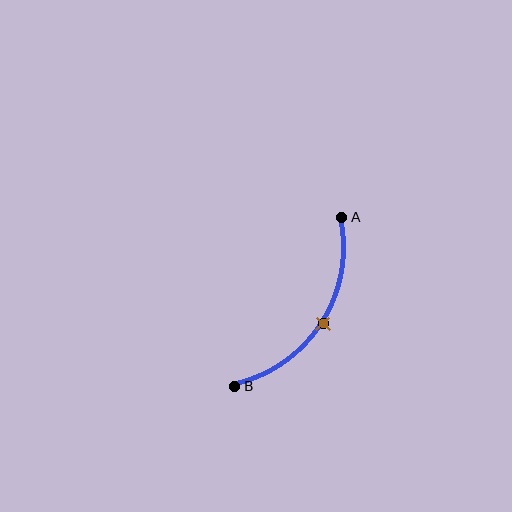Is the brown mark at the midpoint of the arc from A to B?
Yes. The brown mark lies on the arc at equal arc-length from both A and B — it is the arc midpoint.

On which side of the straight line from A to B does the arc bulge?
The arc bulges to the right of the straight line connecting A and B.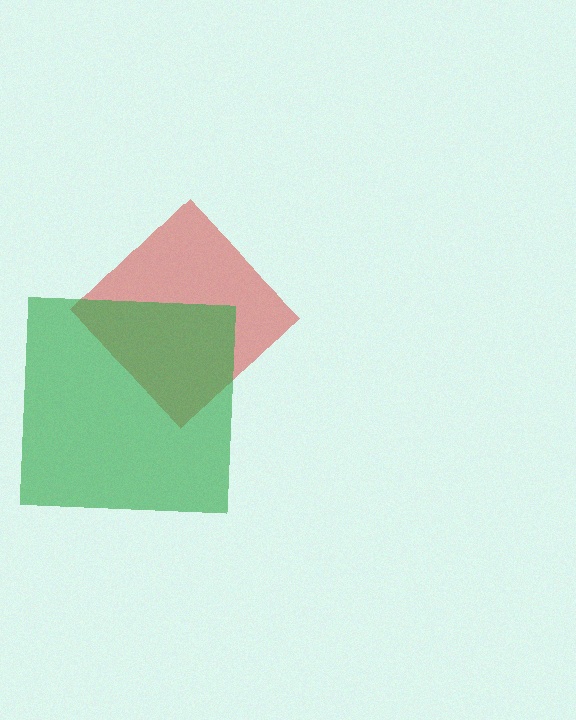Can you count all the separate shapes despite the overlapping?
Yes, there are 2 separate shapes.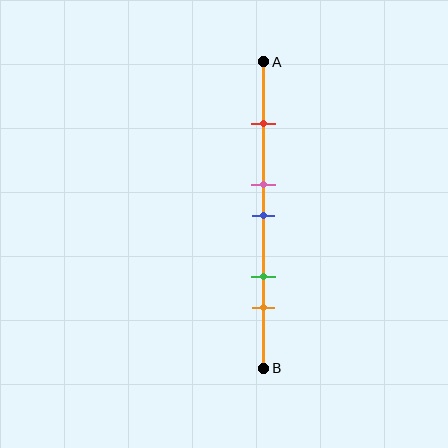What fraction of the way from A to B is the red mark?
The red mark is approximately 20% (0.2) of the way from A to B.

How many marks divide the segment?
There are 5 marks dividing the segment.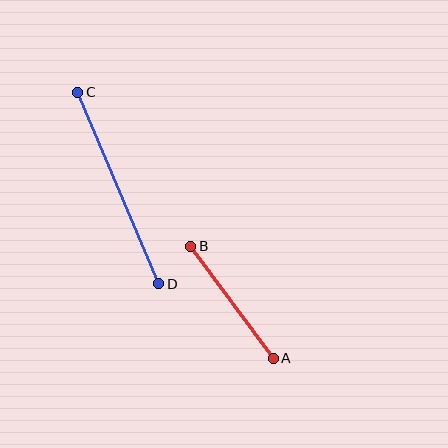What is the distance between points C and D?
The distance is approximately 208 pixels.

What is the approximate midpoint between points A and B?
The midpoint is at approximately (232, 302) pixels.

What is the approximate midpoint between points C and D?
The midpoint is at approximately (118, 188) pixels.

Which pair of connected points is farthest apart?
Points C and D are farthest apart.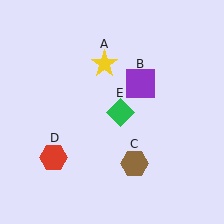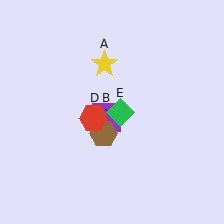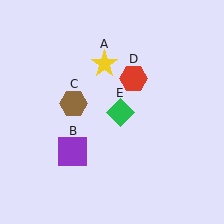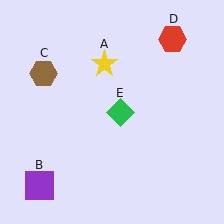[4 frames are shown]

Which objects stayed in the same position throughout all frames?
Yellow star (object A) and green diamond (object E) remained stationary.